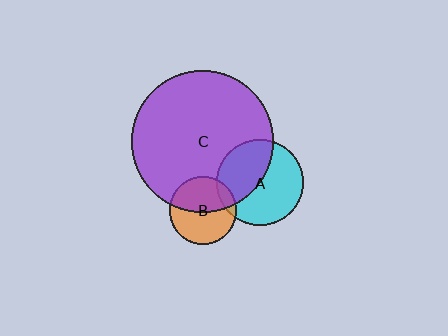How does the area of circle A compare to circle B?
Approximately 1.6 times.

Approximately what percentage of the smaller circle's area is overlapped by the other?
Approximately 50%.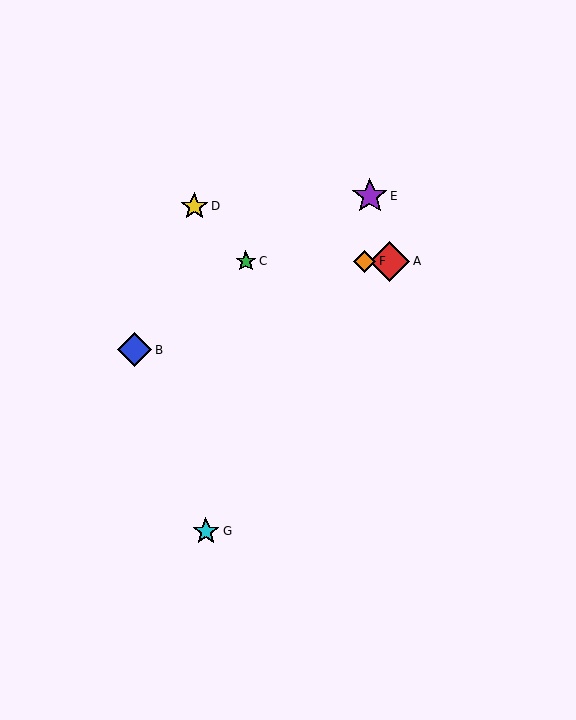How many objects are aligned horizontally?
3 objects (A, C, F) are aligned horizontally.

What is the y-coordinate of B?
Object B is at y≈350.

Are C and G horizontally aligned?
No, C is at y≈261 and G is at y≈531.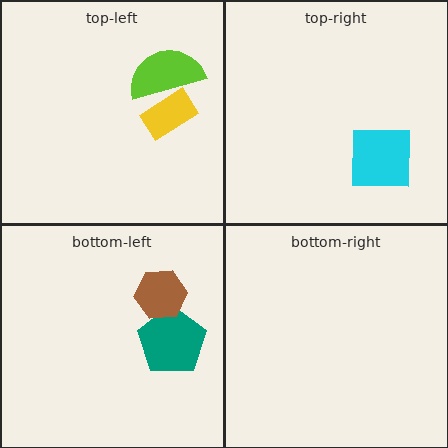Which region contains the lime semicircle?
The top-left region.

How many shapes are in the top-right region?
1.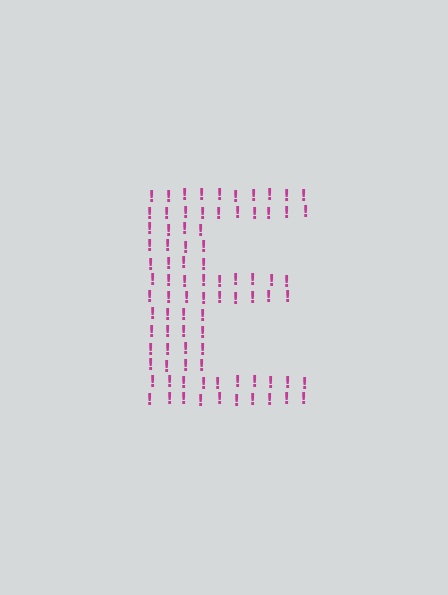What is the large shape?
The large shape is the letter E.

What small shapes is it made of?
It is made of small exclamation marks.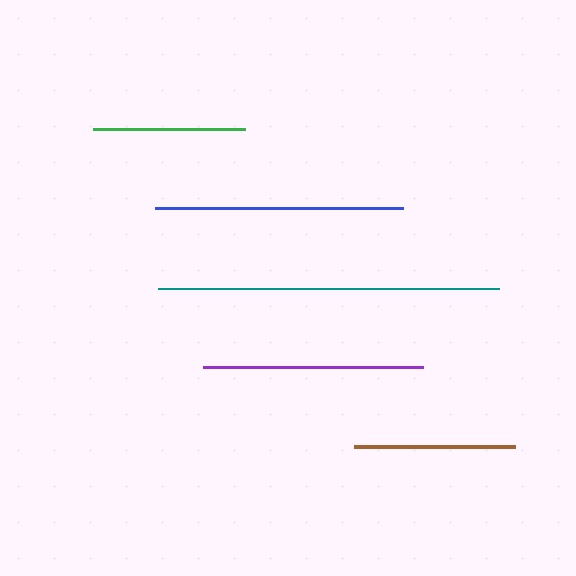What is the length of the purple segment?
The purple segment is approximately 220 pixels long.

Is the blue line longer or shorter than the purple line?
The blue line is longer than the purple line.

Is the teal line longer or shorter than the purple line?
The teal line is longer than the purple line.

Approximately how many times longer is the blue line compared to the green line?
The blue line is approximately 1.6 times the length of the green line.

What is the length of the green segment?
The green segment is approximately 152 pixels long.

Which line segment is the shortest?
The green line is the shortest at approximately 152 pixels.